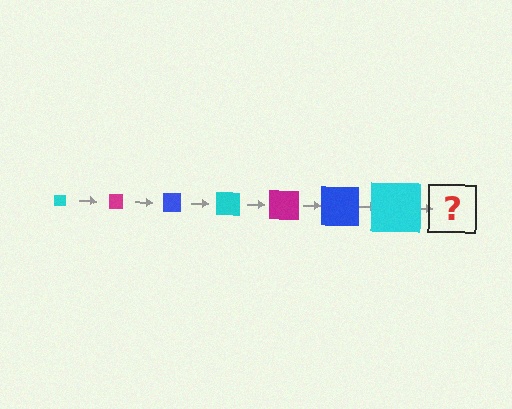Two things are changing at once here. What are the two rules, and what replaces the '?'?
The two rules are that the square grows larger each step and the color cycles through cyan, magenta, and blue. The '?' should be a magenta square, larger than the previous one.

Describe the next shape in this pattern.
It should be a magenta square, larger than the previous one.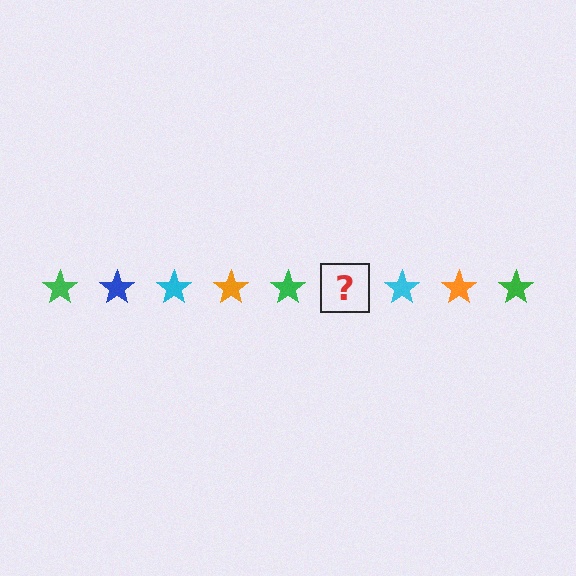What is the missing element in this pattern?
The missing element is a blue star.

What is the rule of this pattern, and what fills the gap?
The rule is that the pattern cycles through green, blue, cyan, orange stars. The gap should be filled with a blue star.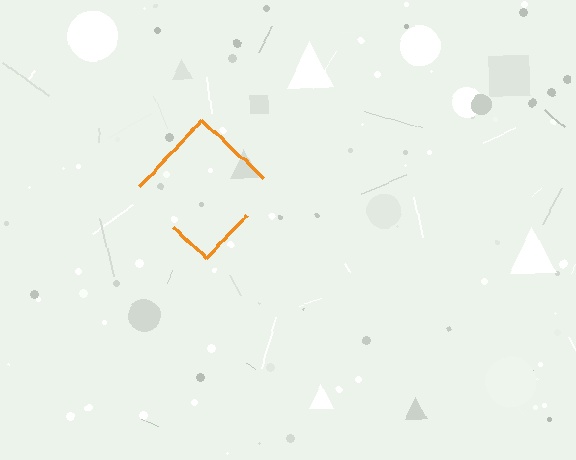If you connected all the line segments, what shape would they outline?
They would outline a diamond.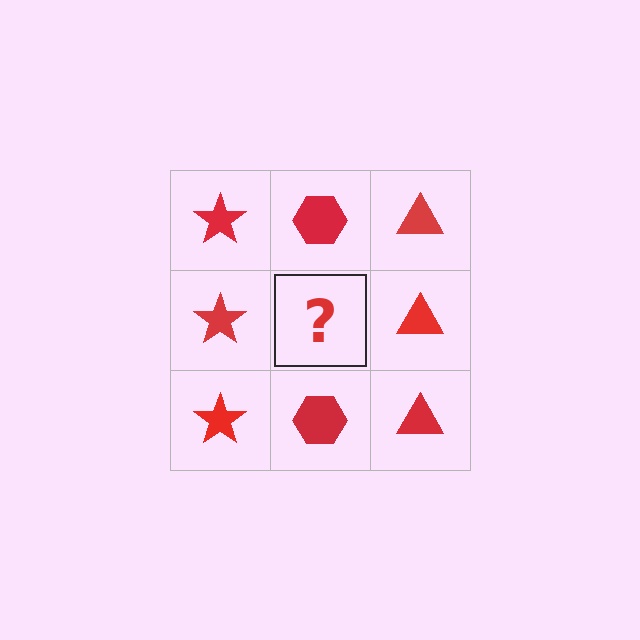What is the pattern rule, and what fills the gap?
The rule is that each column has a consistent shape. The gap should be filled with a red hexagon.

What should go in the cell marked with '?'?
The missing cell should contain a red hexagon.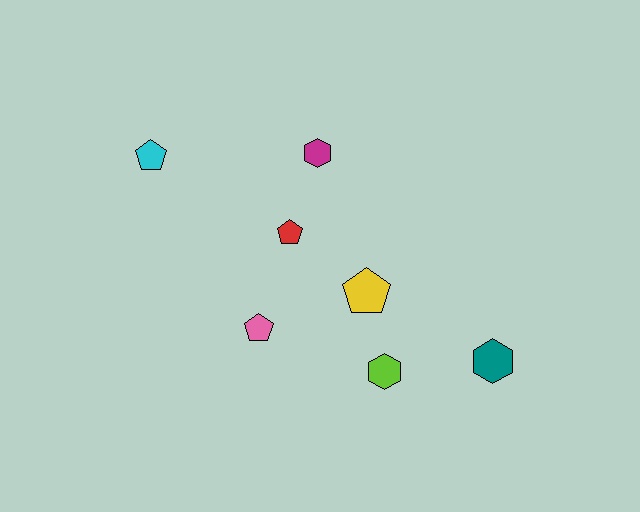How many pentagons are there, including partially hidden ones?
There are 4 pentagons.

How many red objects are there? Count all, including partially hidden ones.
There is 1 red object.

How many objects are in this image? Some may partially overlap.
There are 7 objects.